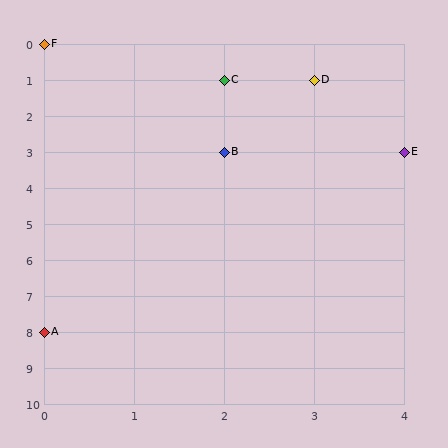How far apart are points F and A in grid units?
Points F and A are 8 rows apart.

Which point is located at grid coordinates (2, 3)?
Point B is at (2, 3).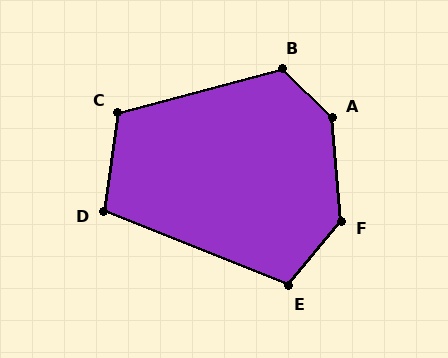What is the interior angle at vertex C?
Approximately 114 degrees (obtuse).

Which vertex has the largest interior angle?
A, at approximately 139 degrees.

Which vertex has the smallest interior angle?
D, at approximately 103 degrees.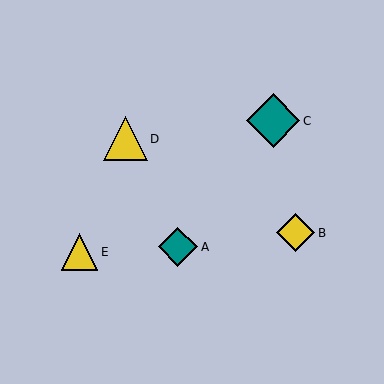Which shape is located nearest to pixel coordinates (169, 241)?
The teal diamond (labeled A) at (178, 247) is nearest to that location.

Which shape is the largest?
The teal diamond (labeled C) is the largest.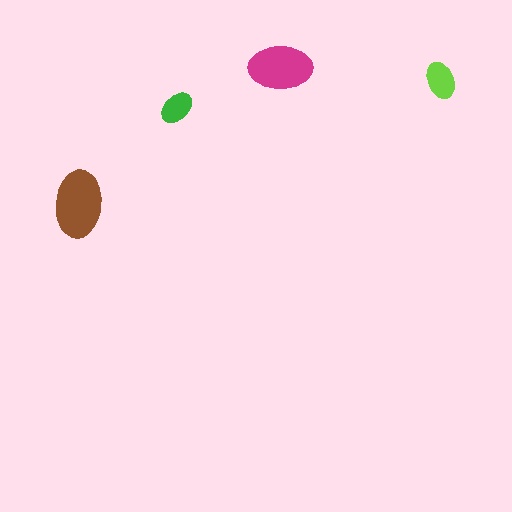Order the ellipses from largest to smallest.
the brown one, the magenta one, the lime one, the green one.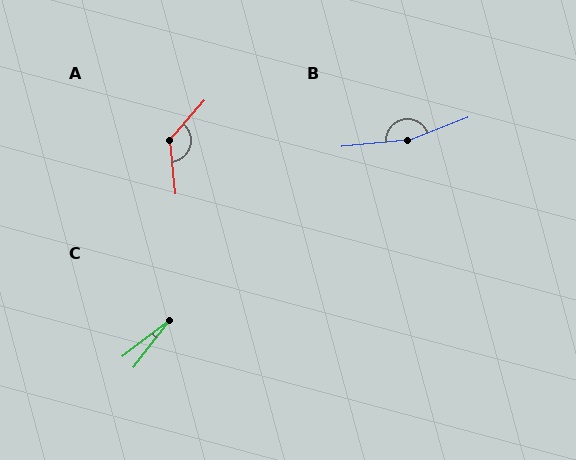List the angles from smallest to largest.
C (15°), A (134°), B (164°).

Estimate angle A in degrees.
Approximately 134 degrees.